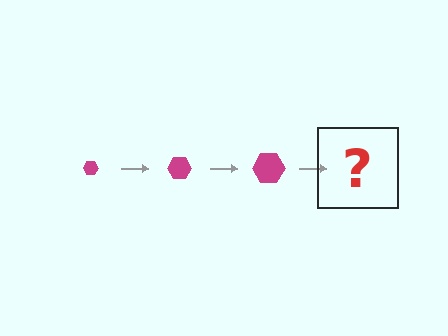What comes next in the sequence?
The next element should be a magenta hexagon, larger than the previous one.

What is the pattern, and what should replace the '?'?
The pattern is that the hexagon gets progressively larger each step. The '?' should be a magenta hexagon, larger than the previous one.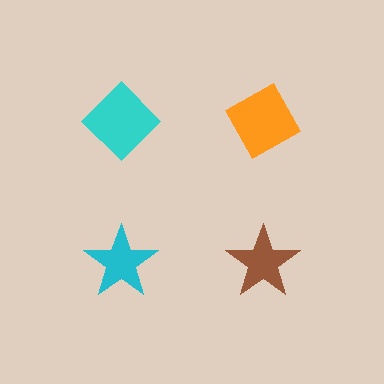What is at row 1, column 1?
A cyan diamond.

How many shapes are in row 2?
2 shapes.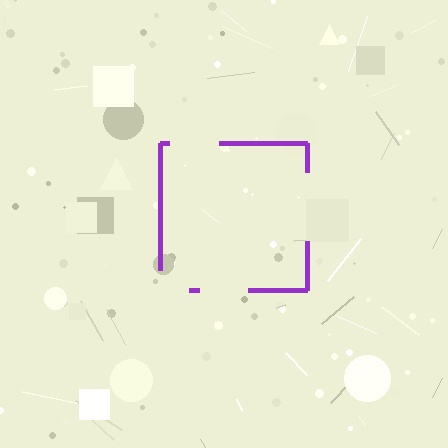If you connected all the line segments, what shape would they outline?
They would outline a square.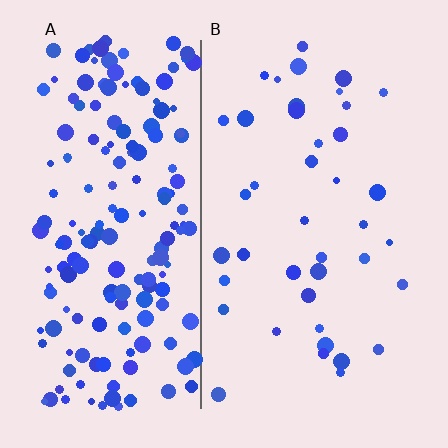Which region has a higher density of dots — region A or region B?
A (the left).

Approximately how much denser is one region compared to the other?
Approximately 4.3× — region A over region B.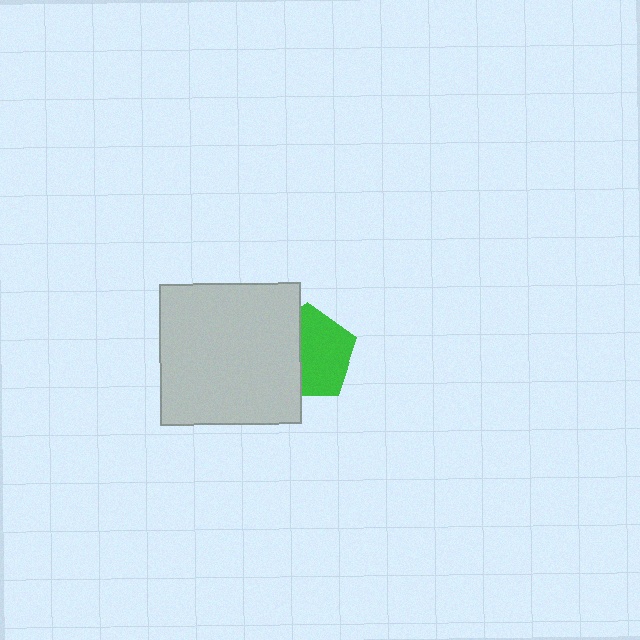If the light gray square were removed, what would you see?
You would see the complete green pentagon.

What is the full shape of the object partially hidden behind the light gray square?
The partially hidden object is a green pentagon.